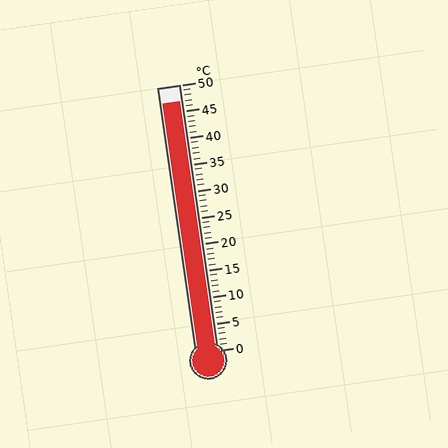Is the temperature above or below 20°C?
The temperature is above 20°C.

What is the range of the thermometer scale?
The thermometer scale ranges from 0°C to 50°C.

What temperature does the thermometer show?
The thermometer shows approximately 47°C.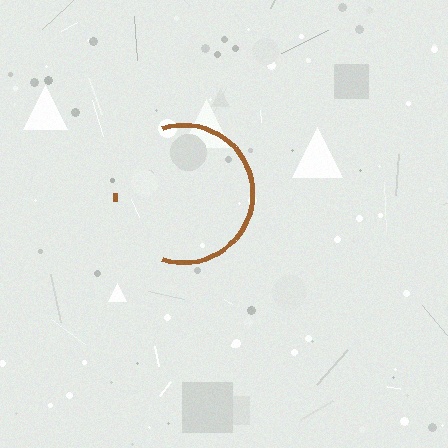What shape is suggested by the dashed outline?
The dashed outline suggests a circle.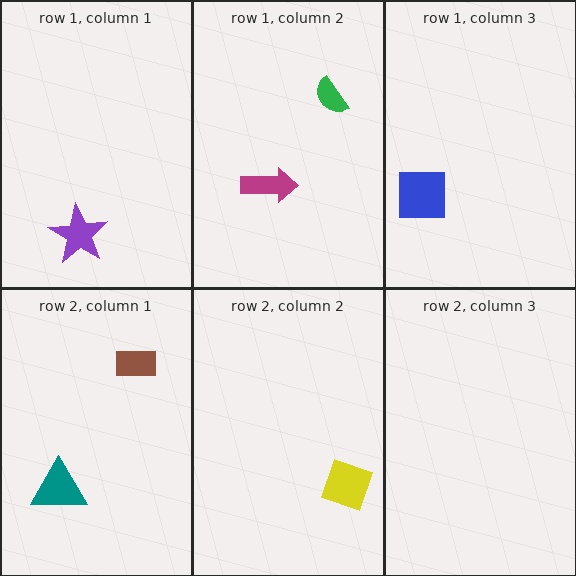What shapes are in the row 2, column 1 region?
The brown rectangle, the teal triangle.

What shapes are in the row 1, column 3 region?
The blue square.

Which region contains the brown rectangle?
The row 2, column 1 region.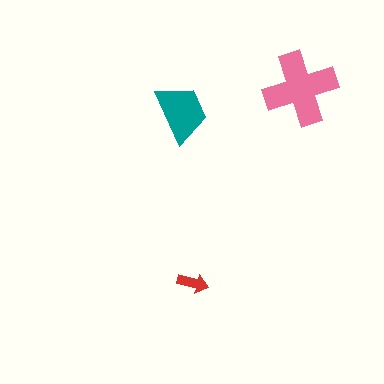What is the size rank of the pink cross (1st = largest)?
1st.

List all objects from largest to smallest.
The pink cross, the teal trapezoid, the red arrow.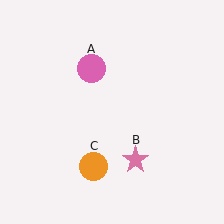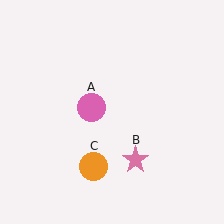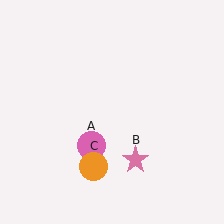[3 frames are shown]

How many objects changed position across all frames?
1 object changed position: pink circle (object A).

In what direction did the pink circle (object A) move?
The pink circle (object A) moved down.